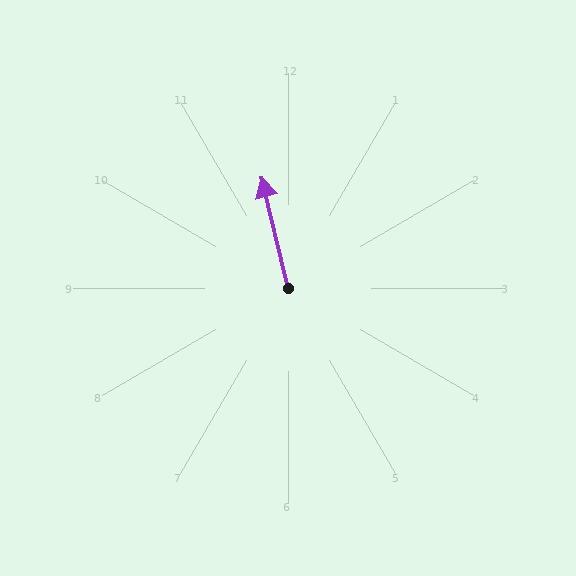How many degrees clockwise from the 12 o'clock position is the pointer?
Approximately 347 degrees.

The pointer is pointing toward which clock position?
Roughly 12 o'clock.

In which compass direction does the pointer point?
North.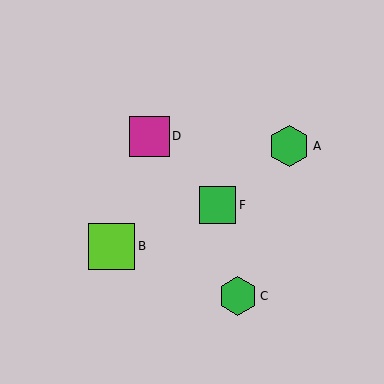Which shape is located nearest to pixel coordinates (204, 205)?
The green square (labeled F) at (218, 205) is nearest to that location.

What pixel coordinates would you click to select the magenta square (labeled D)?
Click at (149, 136) to select the magenta square D.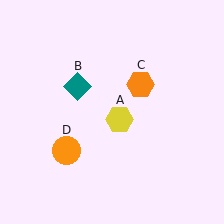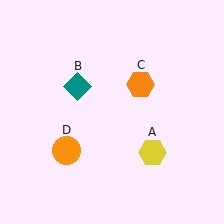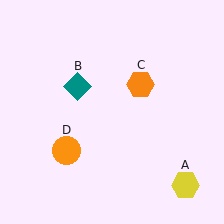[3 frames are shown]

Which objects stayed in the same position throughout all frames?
Teal diamond (object B) and orange hexagon (object C) and orange circle (object D) remained stationary.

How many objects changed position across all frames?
1 object changed position: yellow hexagon (object A).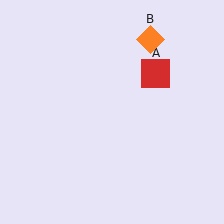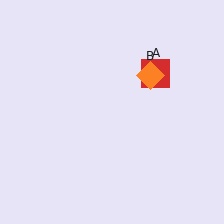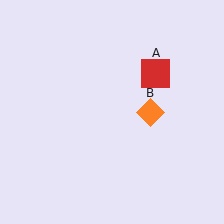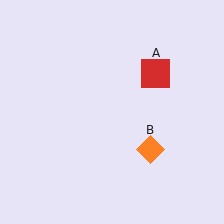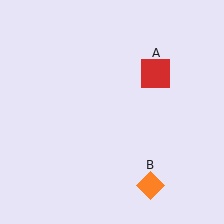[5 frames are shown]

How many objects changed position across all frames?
1 object changed position: orange diamond (object B).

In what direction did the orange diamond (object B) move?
The orange diamond (object B) moved down.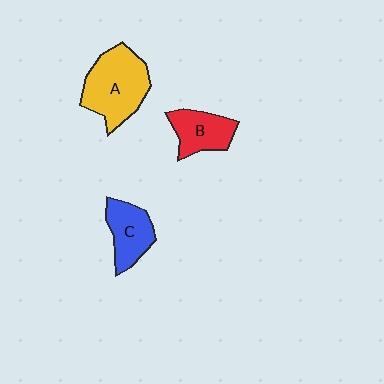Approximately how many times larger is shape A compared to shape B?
Approximately 1.7 times.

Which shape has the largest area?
Shape A (yellow).